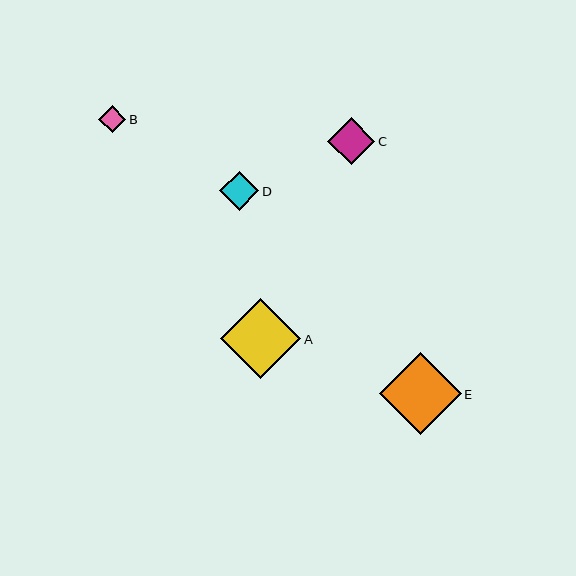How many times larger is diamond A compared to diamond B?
Diamond A is approximately 3.0 times the size of diamond B.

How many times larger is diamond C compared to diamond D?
Diamond C is approximately 1.2 times the size of diamond D.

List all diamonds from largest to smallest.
From largest to smallest: E, A, C, D, B.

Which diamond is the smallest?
Diamond B is the smallest with a size of approximately 27 pixels.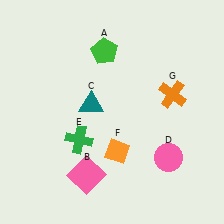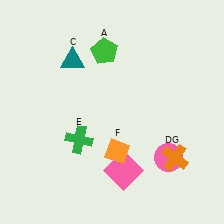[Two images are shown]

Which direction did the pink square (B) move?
The pink square (B) moved right.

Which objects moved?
The objects that moved are: the pink square (B), the teal triangle (C), the orange cross (G).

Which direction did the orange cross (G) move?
The orange cross (G) moved down.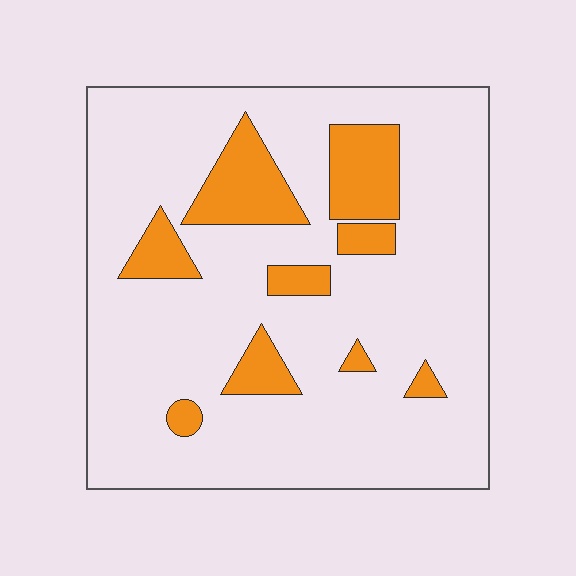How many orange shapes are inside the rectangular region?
9.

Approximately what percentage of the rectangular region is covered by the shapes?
Approximately 15%.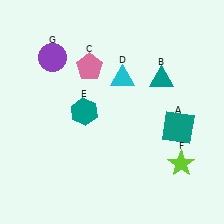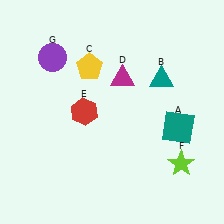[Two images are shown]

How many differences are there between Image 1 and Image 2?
There are 3 differences between the two images.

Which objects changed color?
C changed from pink to yellow. D changed from cyan to magenta. E changed from teal to red.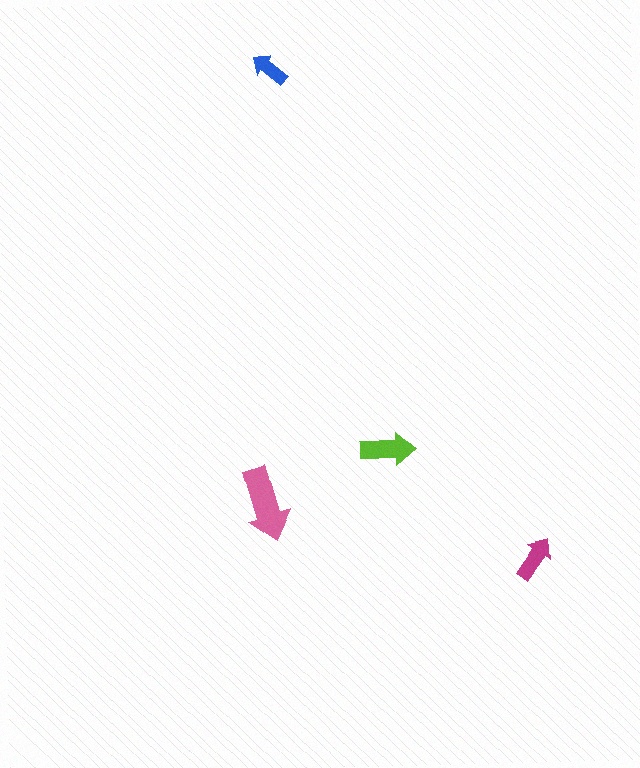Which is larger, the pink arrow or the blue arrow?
The pink one.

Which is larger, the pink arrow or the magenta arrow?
The pink one.